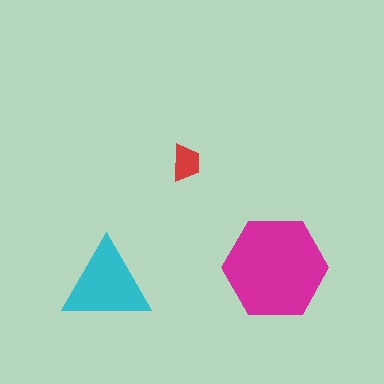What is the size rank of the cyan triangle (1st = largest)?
2nd.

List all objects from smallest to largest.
The red trapezoid, the cyan triangle, the magenta hexagon.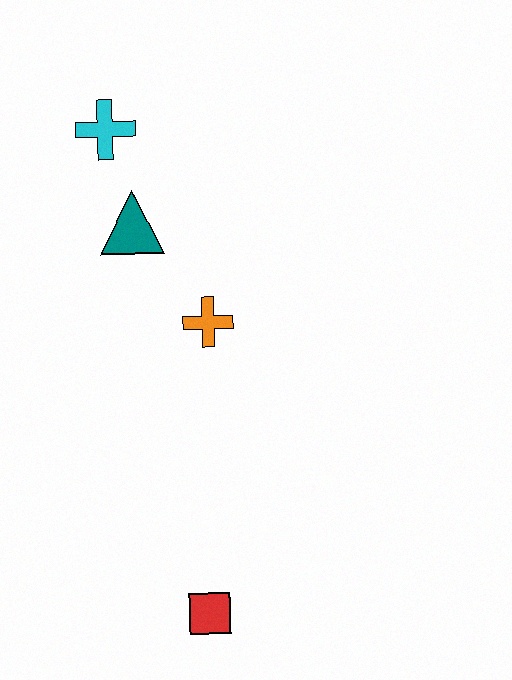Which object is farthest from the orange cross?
The red square is farthest from the orange cross.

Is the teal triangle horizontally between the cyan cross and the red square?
Yes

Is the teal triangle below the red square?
No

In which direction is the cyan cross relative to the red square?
The cyan cross is above the red square.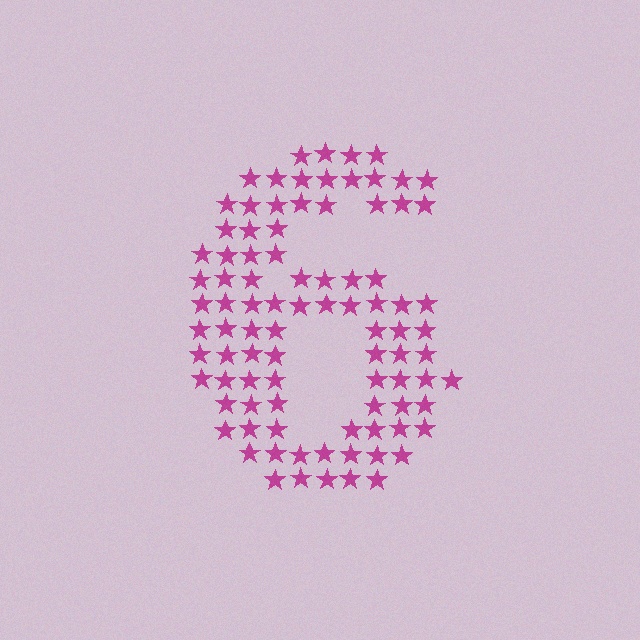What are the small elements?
The small elements are stars.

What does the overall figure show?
The overall figure shows the digit 6.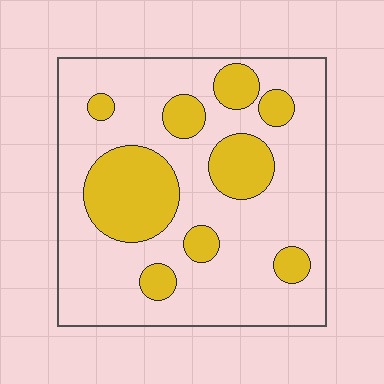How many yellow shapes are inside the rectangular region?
9.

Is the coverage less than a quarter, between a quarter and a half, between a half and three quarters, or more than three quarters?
Between a quarter and a half.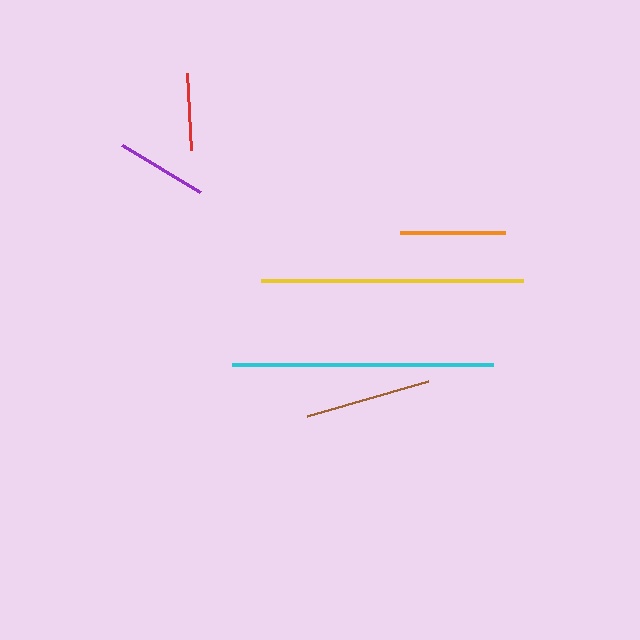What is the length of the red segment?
The red segment is approximately 77 pixels long.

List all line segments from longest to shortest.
From longest to shortest: yellow, cyan, brown, orange, purple, red.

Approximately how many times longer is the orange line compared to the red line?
The orange line is approximately 1.4 times the length of the red line.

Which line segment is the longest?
The yellow line is the longest at approximately 262 pixels.